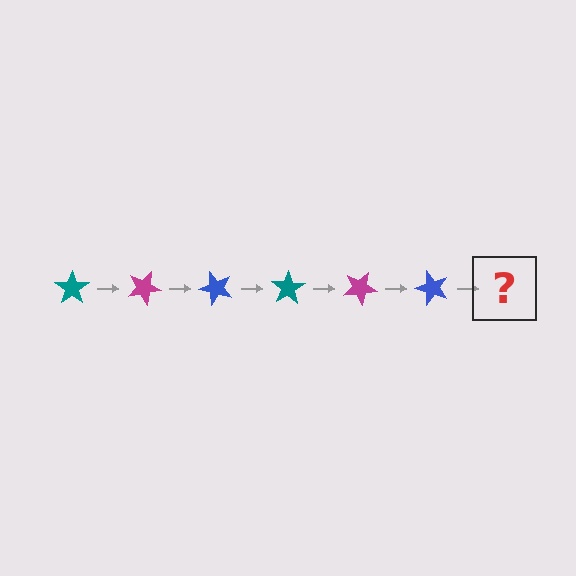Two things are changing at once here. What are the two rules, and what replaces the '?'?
The two rules are that it rotates 25 degrees each step and the color cycles through teal, magenta, and blue. The '?' should be a teal star, rotated 150 degrees from the start.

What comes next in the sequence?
The next element should be a teal star, rotated 150 degrees from the start.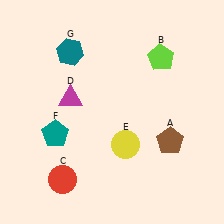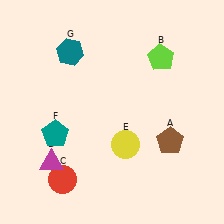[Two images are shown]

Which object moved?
The magenta triangle (D) moved down.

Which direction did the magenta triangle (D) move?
The magenta triangle (D) moved down.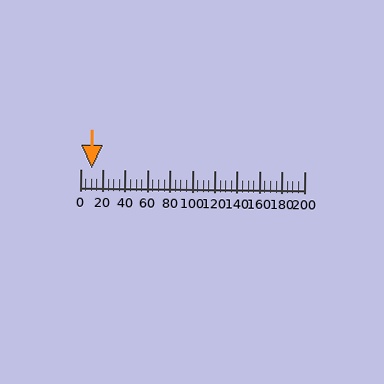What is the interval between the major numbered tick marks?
The major tick marks are spaced 20 units apart.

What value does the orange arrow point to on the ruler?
The orange arrow points to approximately 10.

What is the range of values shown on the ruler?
The ruler shows values from 0 to 200.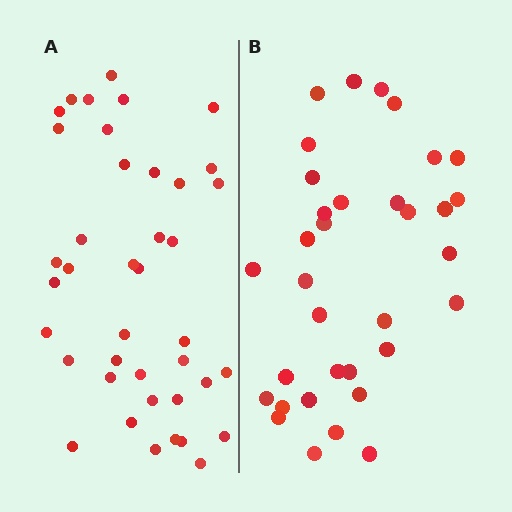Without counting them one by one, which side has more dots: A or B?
Region A (the left region) has more dots.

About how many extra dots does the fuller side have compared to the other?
Region A has about 6 more dots than region B.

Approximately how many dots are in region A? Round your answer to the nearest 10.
About 40 dots.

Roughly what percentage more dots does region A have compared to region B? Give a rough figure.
About 20% more.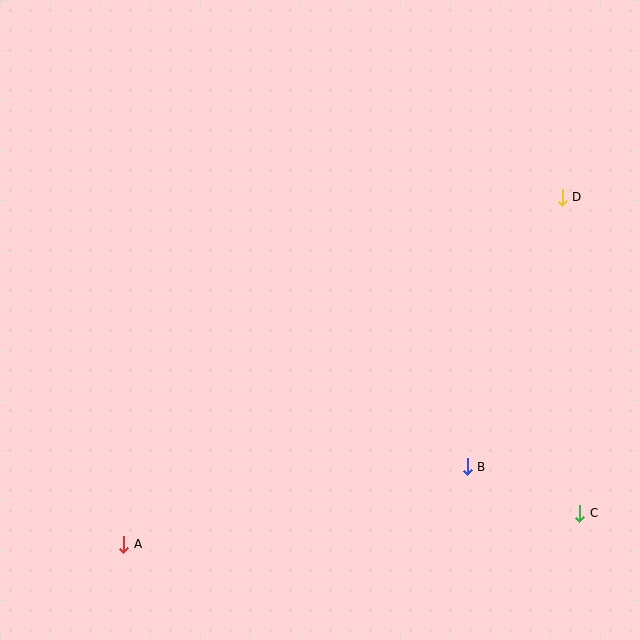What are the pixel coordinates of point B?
Point B is at (467, 467).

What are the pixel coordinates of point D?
Point D is at (562, 197).